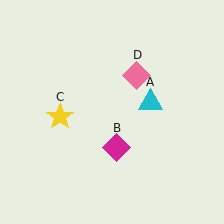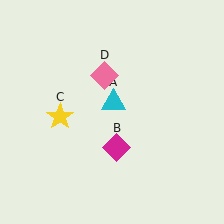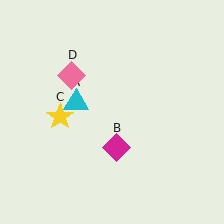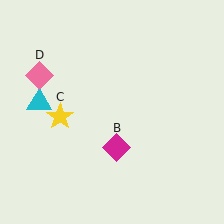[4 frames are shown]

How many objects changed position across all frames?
2 objects changed position: cyan triangle (object A), pink diamond (object D).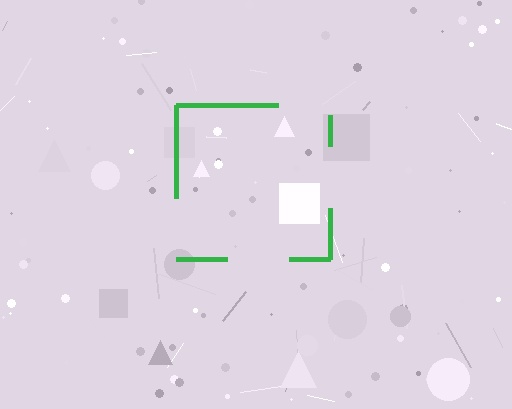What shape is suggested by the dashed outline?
The dashed outline suggests a square.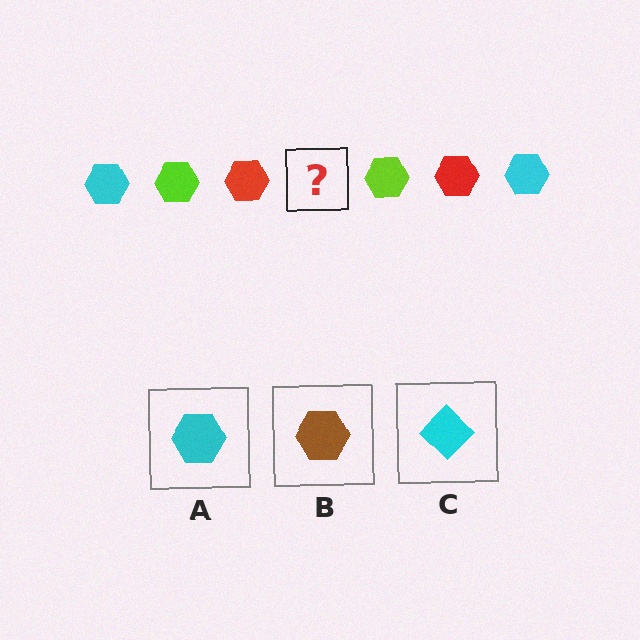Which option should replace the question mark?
Option A.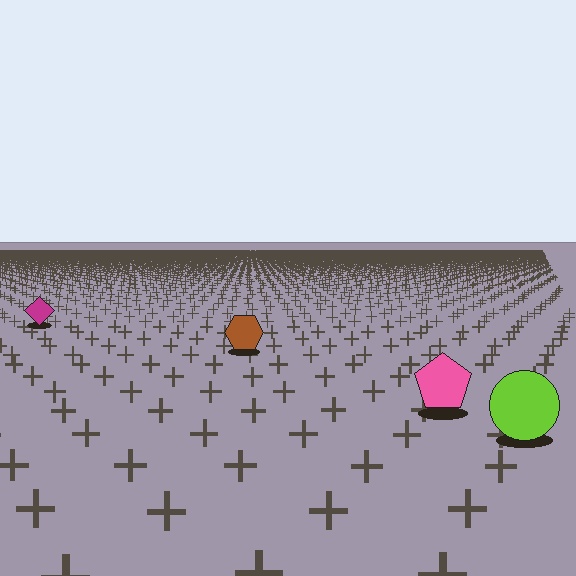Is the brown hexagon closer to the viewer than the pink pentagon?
No. The pink pentagon is closer — you can tell from the texture gradient: the ground texture is coarser near it.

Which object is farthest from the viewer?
The magenta diamond is farthest from the viewer. It appears smaller and the ground texture around it is denser.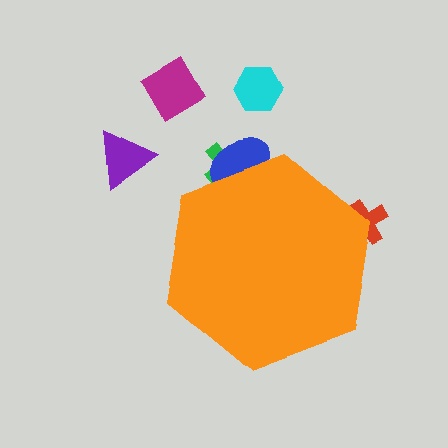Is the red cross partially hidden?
Yes, the red cross is partially hidden behind the orange hexagon.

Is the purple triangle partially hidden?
No, the purple triangle is fully visible.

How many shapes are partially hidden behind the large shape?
3 shapes are partially hidden.